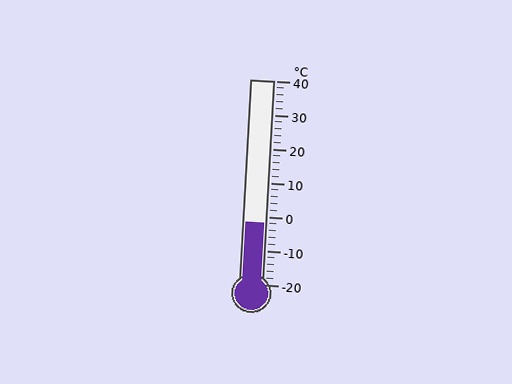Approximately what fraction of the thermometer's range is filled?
The thermometer is filled to approximately 30% of its range.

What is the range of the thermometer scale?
The thermometer scale ranges from -20°C to 40°C.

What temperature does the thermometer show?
The thermometer shows approximately -2°C.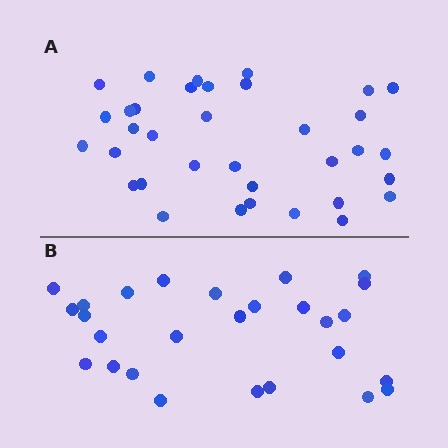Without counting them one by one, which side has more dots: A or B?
Region A (the top region) has more dots.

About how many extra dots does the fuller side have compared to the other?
Region A has roughly 8 or so more dots than region B.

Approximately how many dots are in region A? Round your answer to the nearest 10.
About 40 dots. (The exact count is 35, which rounds to 40.)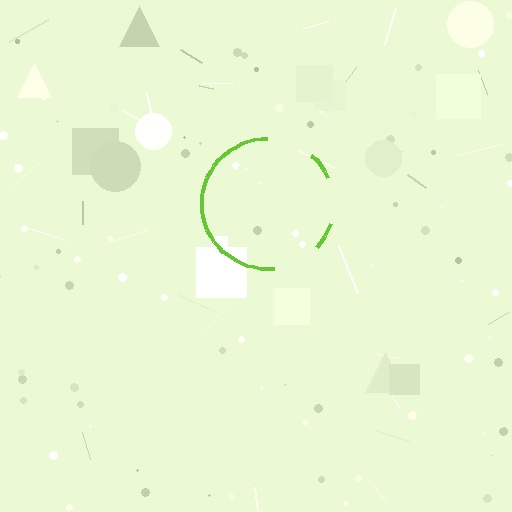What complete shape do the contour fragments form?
The contour fragments form a circle.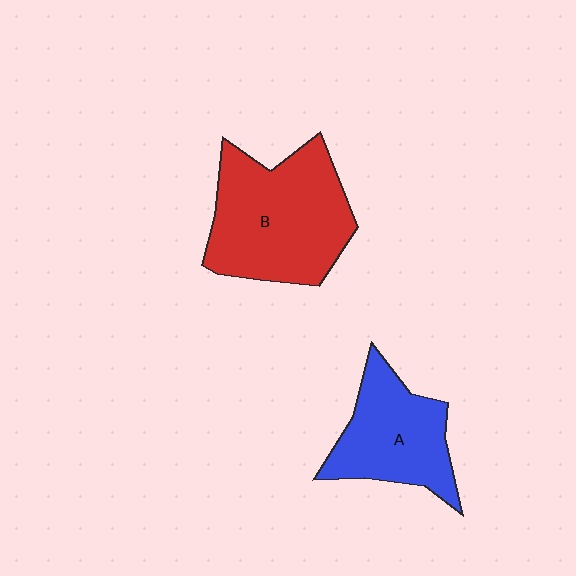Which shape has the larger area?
Shape B (red).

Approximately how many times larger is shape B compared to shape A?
Approximately 1.4 times.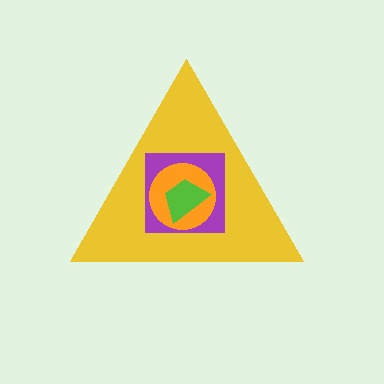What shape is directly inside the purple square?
The orange circle.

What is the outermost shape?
The yellow triangle.